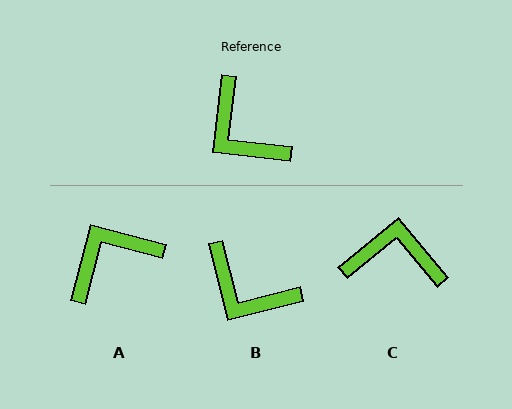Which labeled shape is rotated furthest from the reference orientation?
C, about 134 degrees away.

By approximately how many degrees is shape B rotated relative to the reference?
Approximately 21 degrees counter-clockwise.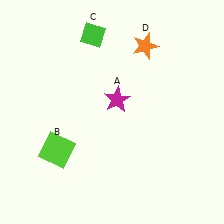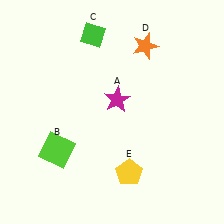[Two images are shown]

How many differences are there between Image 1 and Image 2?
There is 1 difference between the two images.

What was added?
A yellow pentagon (E) was added in Image 2.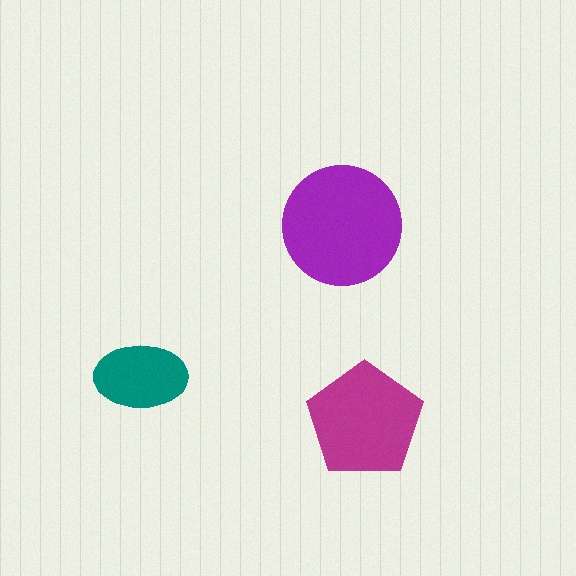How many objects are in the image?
There are 3 objects in the image.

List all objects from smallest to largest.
The teal ellipse, the magenta pentagon, the purple circle.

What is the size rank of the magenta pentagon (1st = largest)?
2nd.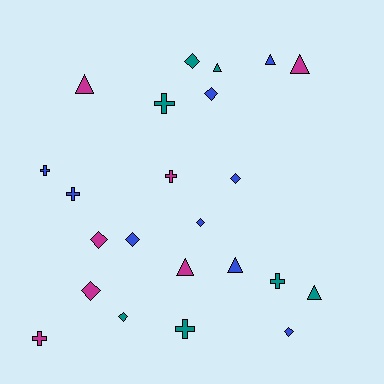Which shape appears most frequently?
Diamond, with 9 objects.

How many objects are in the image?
There are 23 objects.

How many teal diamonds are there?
There are 2 teal diamonds.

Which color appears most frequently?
Blue, with 9 objects.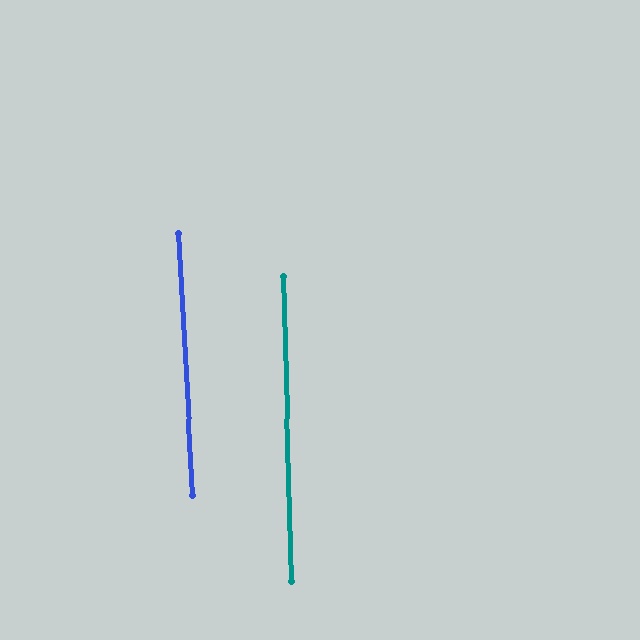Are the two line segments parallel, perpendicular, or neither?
Parallel — their directions differ by only 1.6°.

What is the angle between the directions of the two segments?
Approximately 2 degrees.